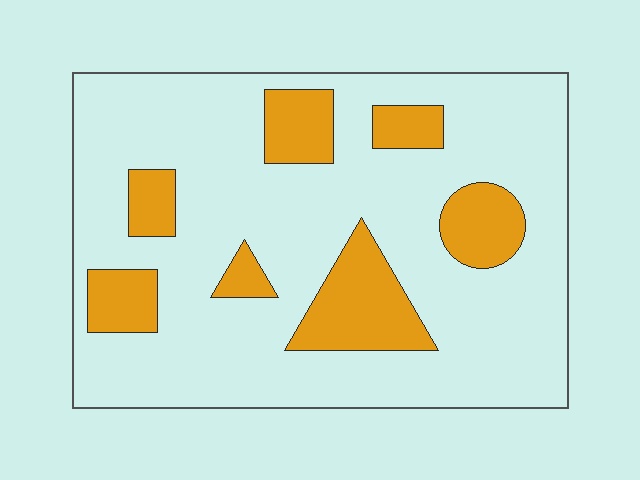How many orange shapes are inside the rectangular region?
7.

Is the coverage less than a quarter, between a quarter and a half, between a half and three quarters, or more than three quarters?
Less than a quarter.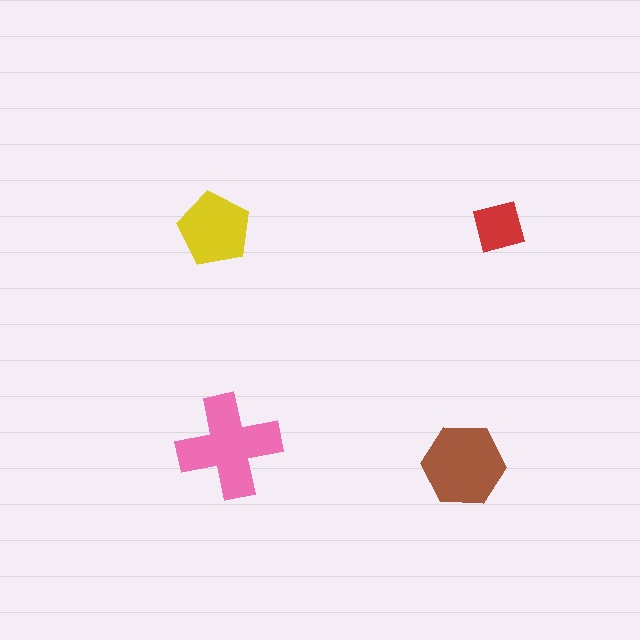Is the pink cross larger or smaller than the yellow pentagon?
Larger.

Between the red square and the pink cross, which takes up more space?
The pink cross.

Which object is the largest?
The pink cross.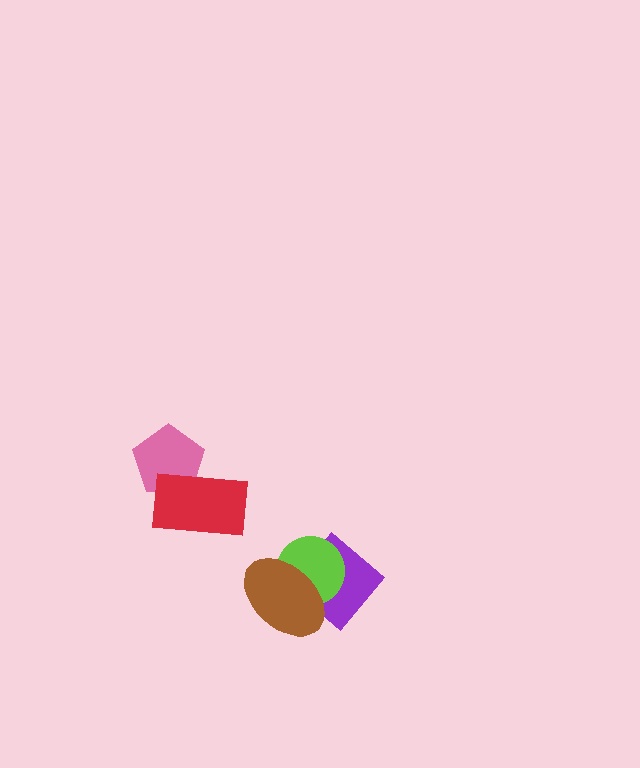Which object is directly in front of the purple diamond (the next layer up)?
The lime circle is directly in front of the purple diamond.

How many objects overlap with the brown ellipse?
2 objects overlap with the brown ellipse.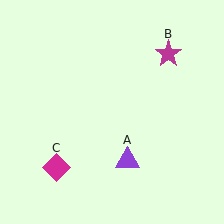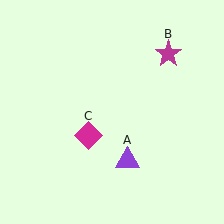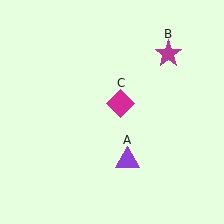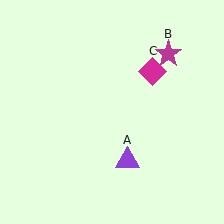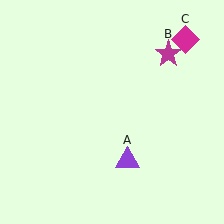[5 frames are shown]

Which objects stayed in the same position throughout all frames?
Purple triangle (object A) and magenta star (object B) remained stationary.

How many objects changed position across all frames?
1 object changed position: magenta diamond (object C).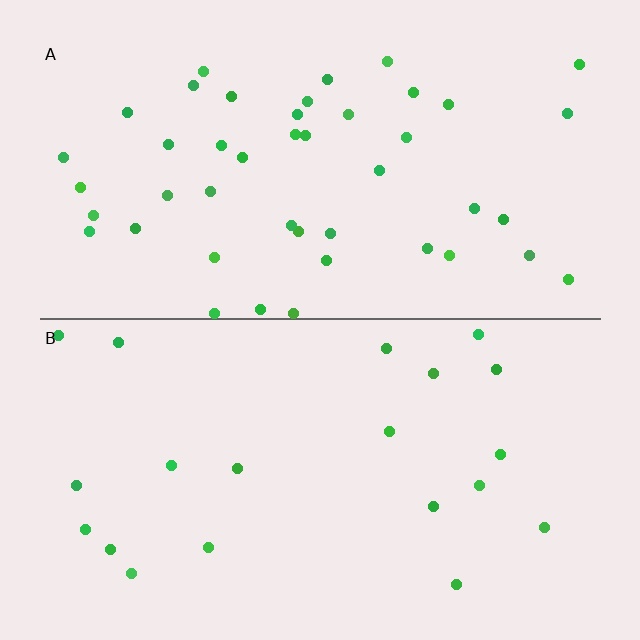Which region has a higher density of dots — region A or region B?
A (the top).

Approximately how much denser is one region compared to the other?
Approximately 2.2× — region A over region B.